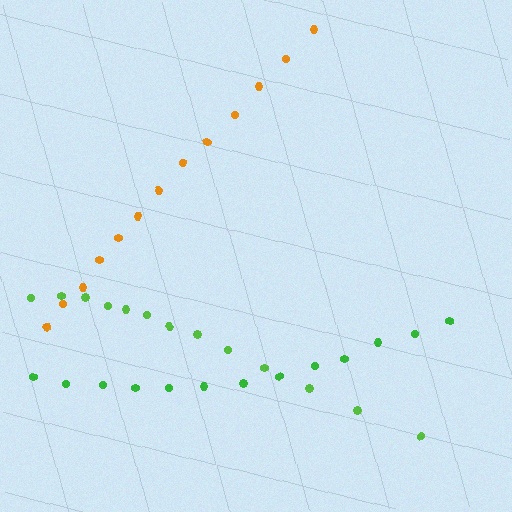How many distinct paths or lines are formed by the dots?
There are 3 distinct paths.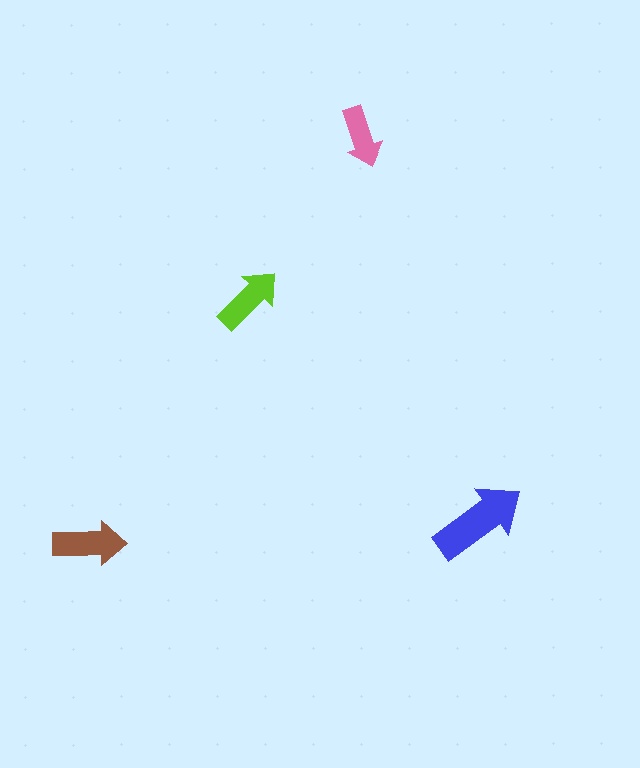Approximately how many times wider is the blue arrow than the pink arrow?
About 1.5 times wider.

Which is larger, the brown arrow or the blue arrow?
The blue one.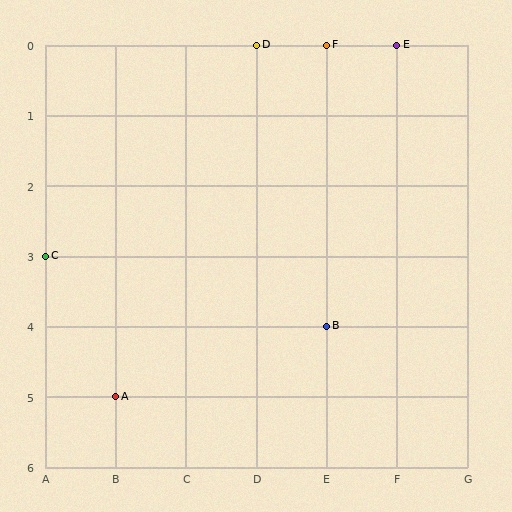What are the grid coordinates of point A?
Point A is at grid coordinates (B, 5).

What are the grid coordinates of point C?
Point C is at grid coordinates (A, 3).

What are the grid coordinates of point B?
Point B is at grid coordinates (E, 4).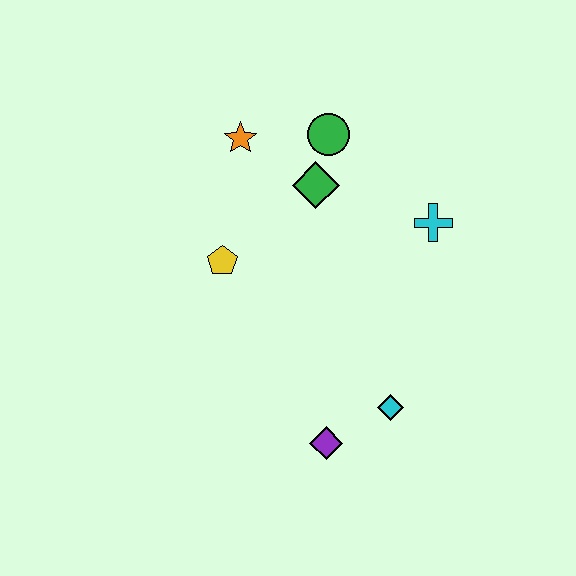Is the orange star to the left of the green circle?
Yes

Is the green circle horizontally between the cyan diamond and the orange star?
Yes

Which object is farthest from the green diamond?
The purple diamond is farthest from the green diamond.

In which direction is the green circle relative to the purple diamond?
The green circle is above the purple diamond.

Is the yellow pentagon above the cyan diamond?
Yes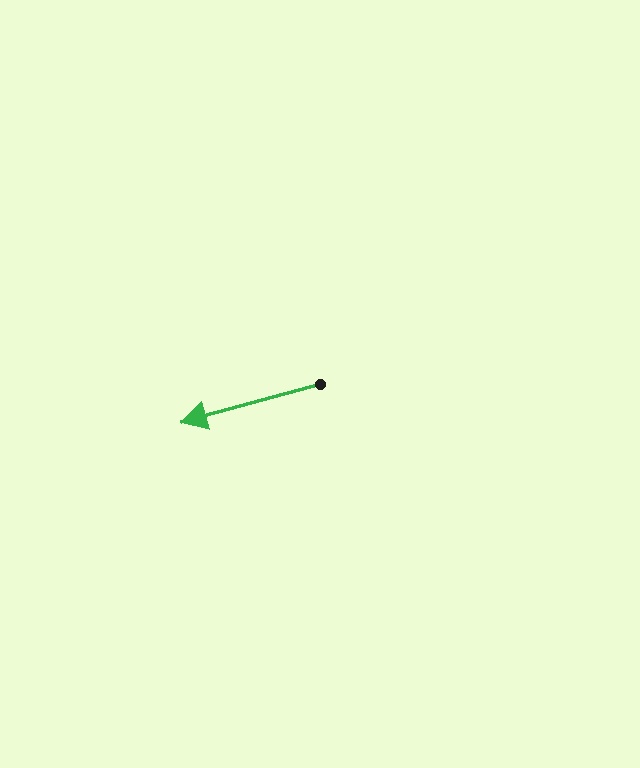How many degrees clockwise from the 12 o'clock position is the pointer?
Approximately 254 degrees.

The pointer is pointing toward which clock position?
Roughly 8 o'clock.